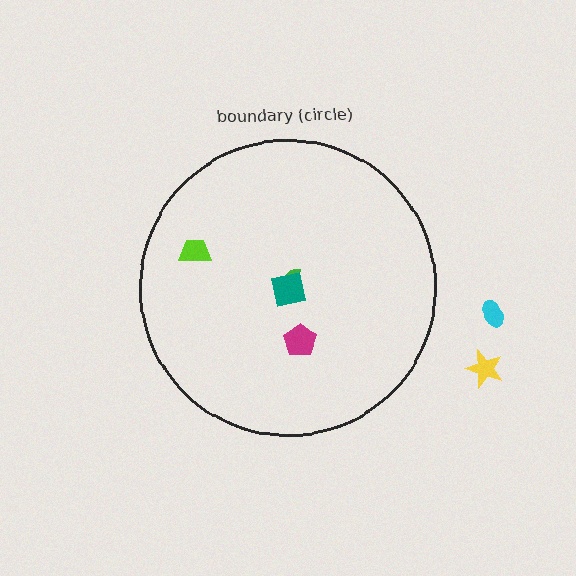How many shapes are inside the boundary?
4 inside, 2 outside.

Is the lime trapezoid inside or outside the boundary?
Inside.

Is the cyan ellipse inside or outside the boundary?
Outside.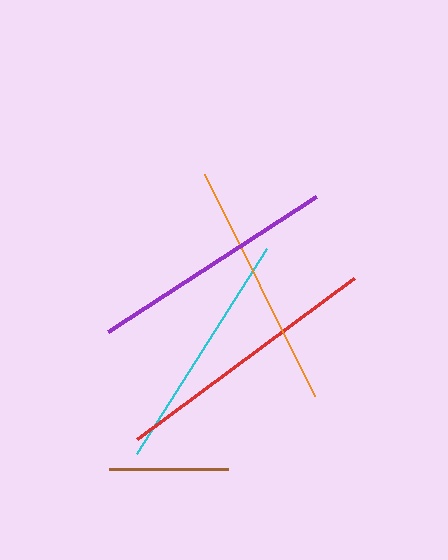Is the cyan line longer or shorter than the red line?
The red line is longer than the cyan line.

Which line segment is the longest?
The red line is the longest at approximately 269 pixels.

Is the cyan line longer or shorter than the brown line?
The cyan line is longer than the brown line.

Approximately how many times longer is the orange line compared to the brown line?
The orange line is approximately 2.1 times the length of the brown line.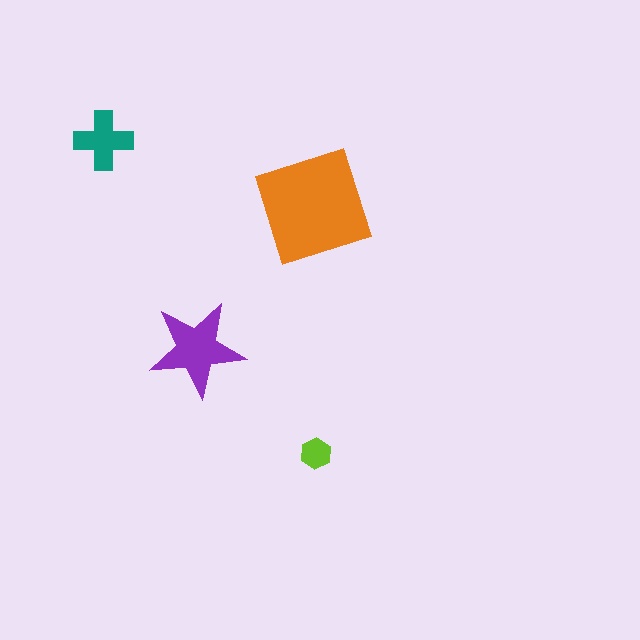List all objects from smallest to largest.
The lime hexagon, the teal cross, the purple star, the orange square.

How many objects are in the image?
There are 4 objects in the image.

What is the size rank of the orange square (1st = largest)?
1st.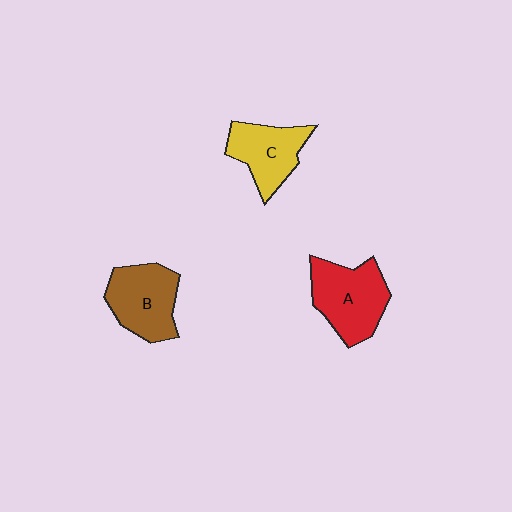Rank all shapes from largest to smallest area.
From largest to smallest: A (red), B (brown), C (yellow).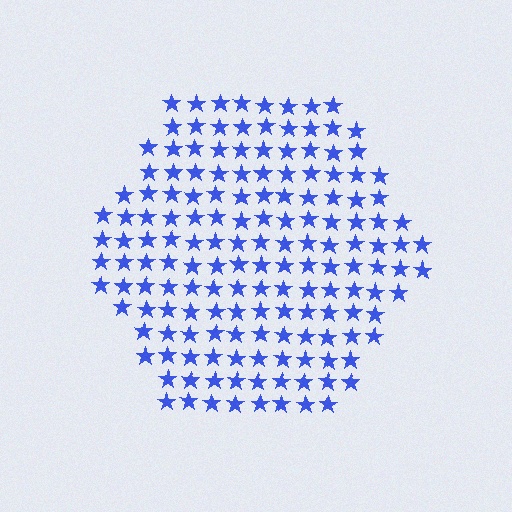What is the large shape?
The large shape is a hexagon.